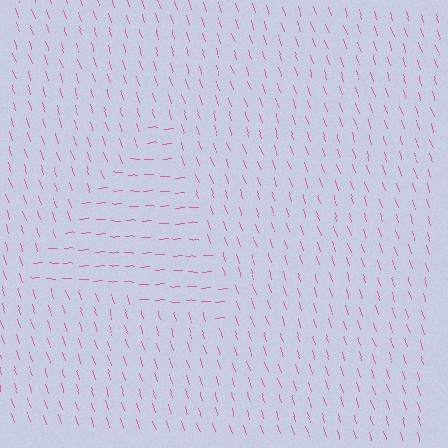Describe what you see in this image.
The image is filled with small pink line segments. A triangle region in the image has lines oriented differently from the surrounding lines, creating a visible texture boundary.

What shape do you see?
I see a triangle.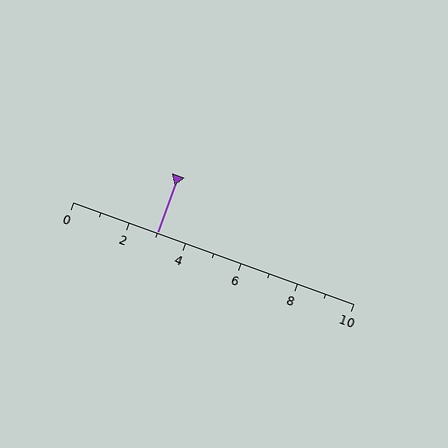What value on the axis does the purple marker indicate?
The marker indicates approximately 3.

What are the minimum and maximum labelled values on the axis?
The axis runs from 0 to 10.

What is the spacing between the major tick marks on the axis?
The major ticks are spaced 2 apart.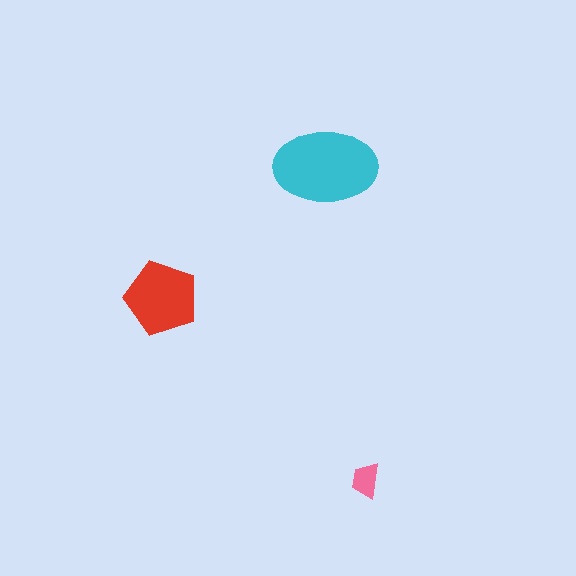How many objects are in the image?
There are 3 objects in the image.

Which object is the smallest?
The pink trapezoid.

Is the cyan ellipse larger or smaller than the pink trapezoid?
Larger.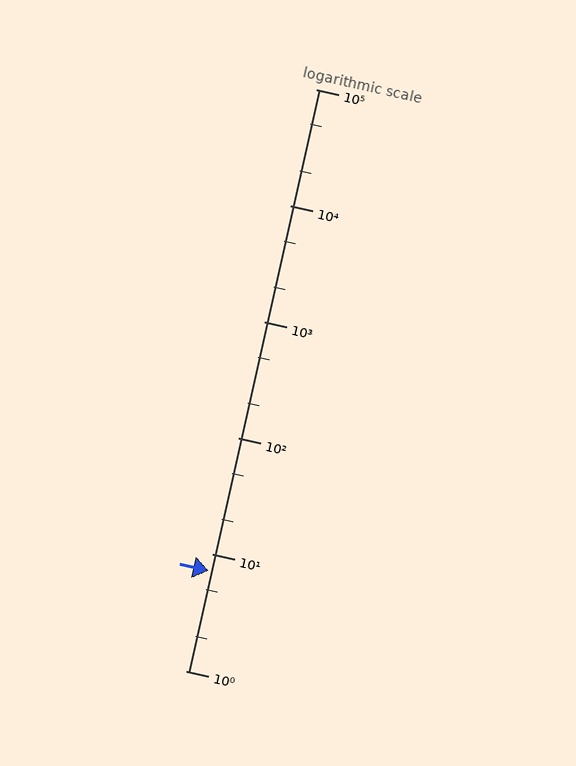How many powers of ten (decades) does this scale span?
The scale spans 5 decades, from 1 to 100000.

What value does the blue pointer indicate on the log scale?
The pointer indicates approximately 7.3.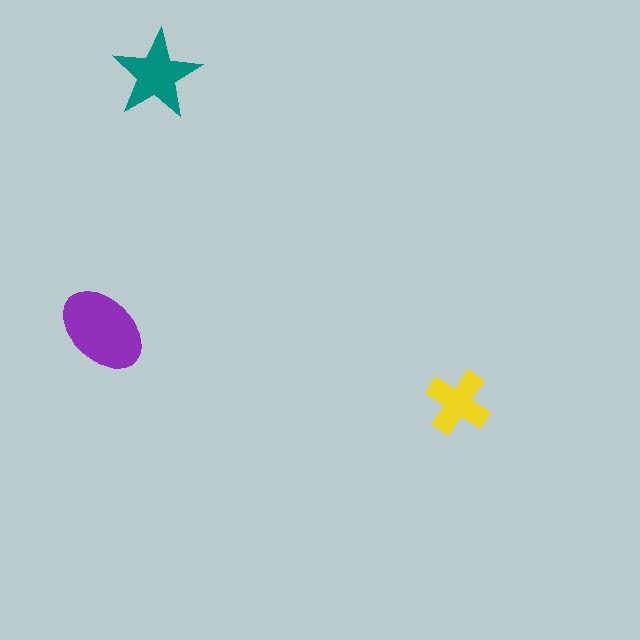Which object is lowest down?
The yellow cross is bottommost.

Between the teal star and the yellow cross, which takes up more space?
The teal star.